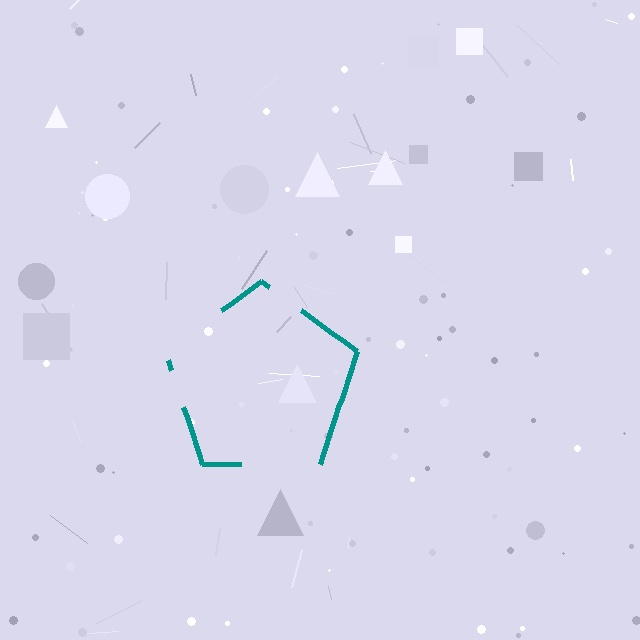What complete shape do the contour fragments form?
The contour fragments form a pentagon.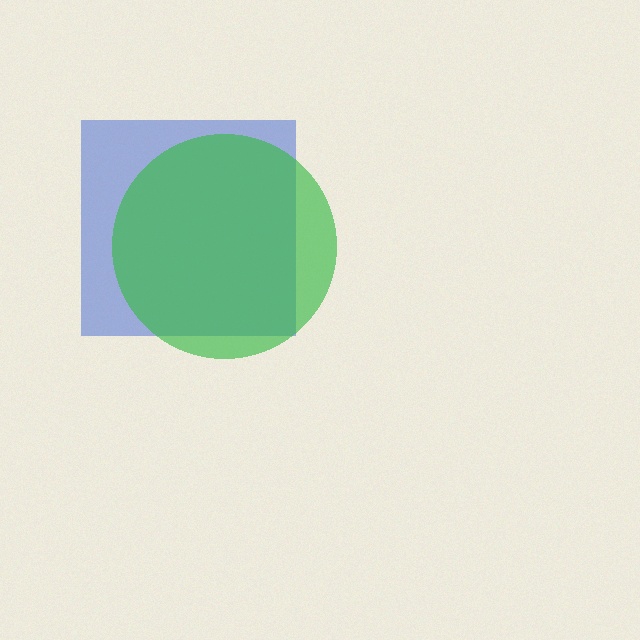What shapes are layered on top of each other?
The layered shapes are: a blue square, a green circle.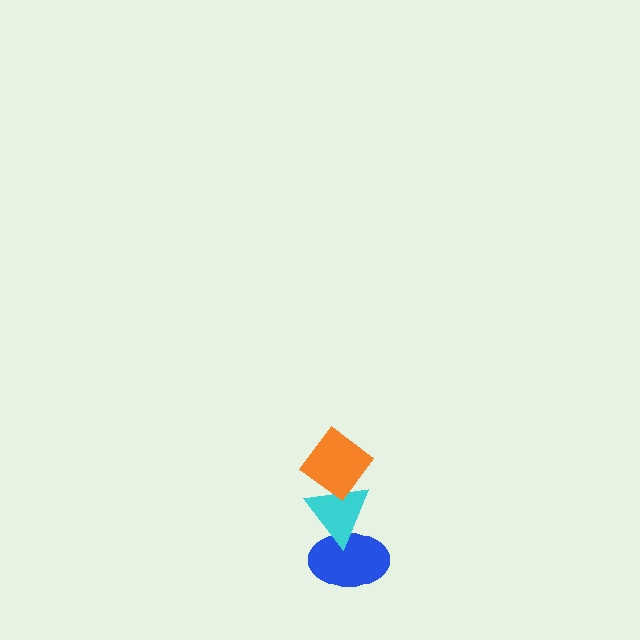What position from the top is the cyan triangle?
The cyan triangle is 2nd from the top.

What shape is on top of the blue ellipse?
The cyan triangle is on top of the blue ellipse.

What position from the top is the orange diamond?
The orange diamond is 1st from the top.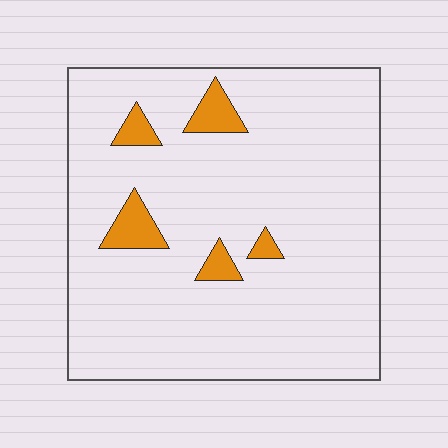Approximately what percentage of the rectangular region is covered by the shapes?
Approximately 5%.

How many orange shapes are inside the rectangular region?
5.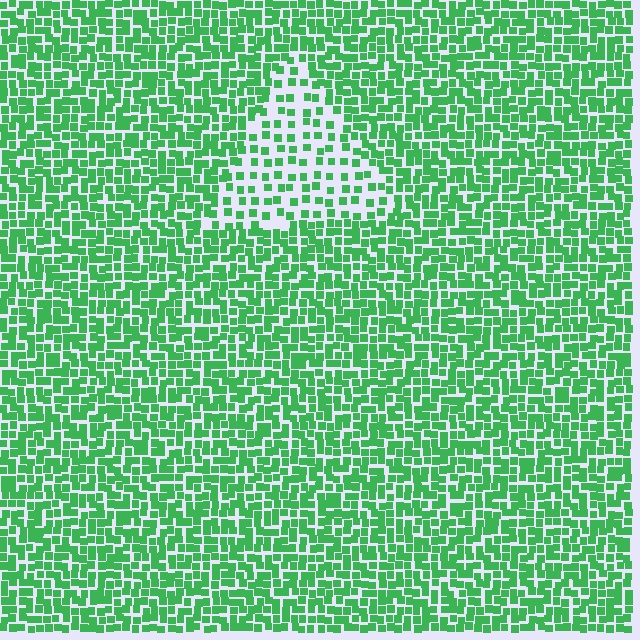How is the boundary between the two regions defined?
The boundary is defined by a change in element density (approximately 2.2x ratio). All elements are the same color, size, and shape.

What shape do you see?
I see a triangle.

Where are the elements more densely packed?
The elements are more densely packed outside the triangle boundary.